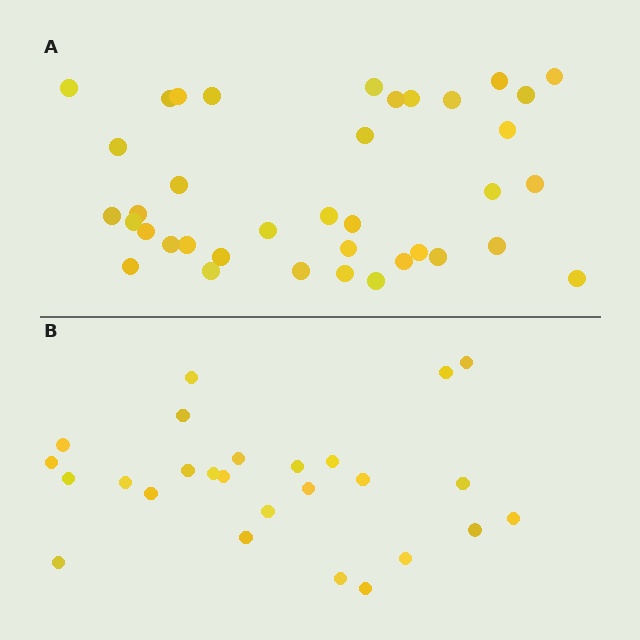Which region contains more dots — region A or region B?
Region A (the top region) has more dots.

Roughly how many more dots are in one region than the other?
Region A has roughly 12 or so more dots than region B.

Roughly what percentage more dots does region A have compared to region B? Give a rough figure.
About 45% more.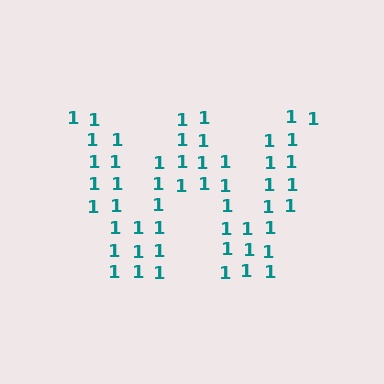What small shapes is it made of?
It is made of small digit 1's.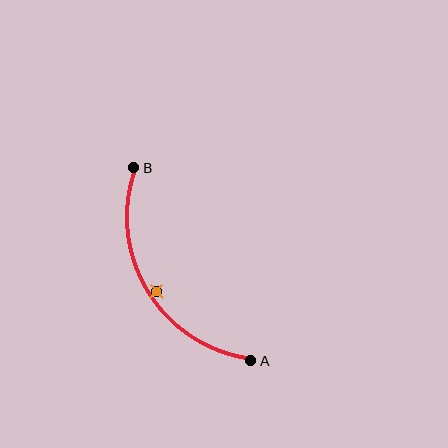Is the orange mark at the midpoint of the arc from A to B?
No — the orange mark does not lie on the arc at all. It sits slightly inside the curve.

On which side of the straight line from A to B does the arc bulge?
The arc bulges to the left of the straight line connecting A and B.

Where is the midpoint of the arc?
The arc midpoint is the point on the curve farthest from the straight line joining A and B. It sits to the left of that line.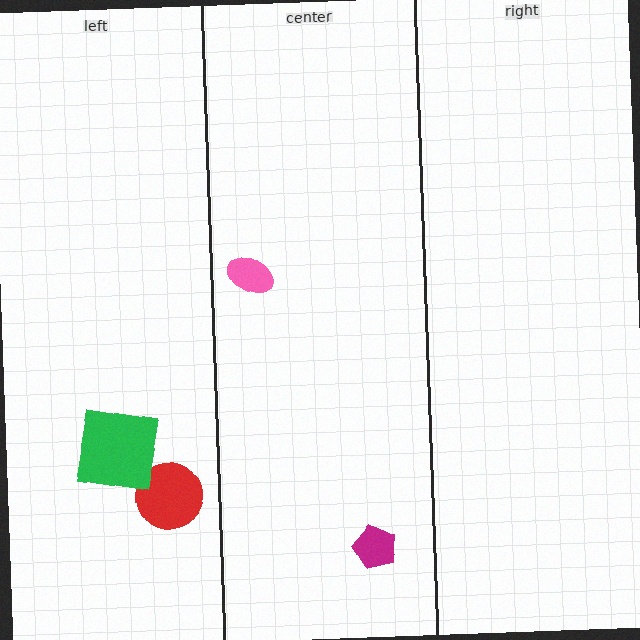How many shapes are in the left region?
2.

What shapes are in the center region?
The magenta pentagon, the pink ellipse.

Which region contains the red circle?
The left region.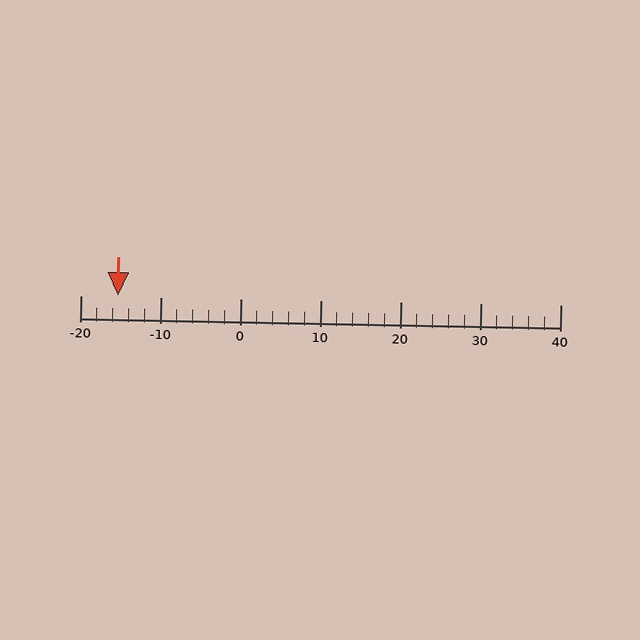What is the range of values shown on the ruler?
The ruler shows values from -20 to 40.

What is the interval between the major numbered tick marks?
The major tick marks are spaced 10 units apart.